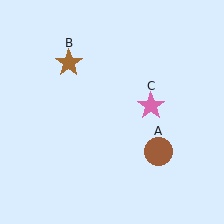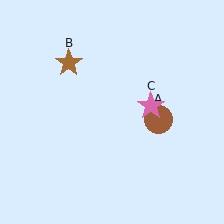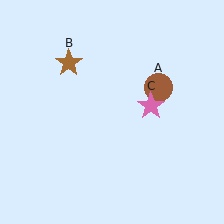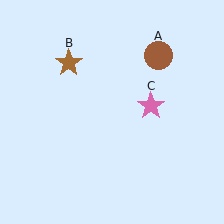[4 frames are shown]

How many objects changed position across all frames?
1 object changed position: brown circle (object A).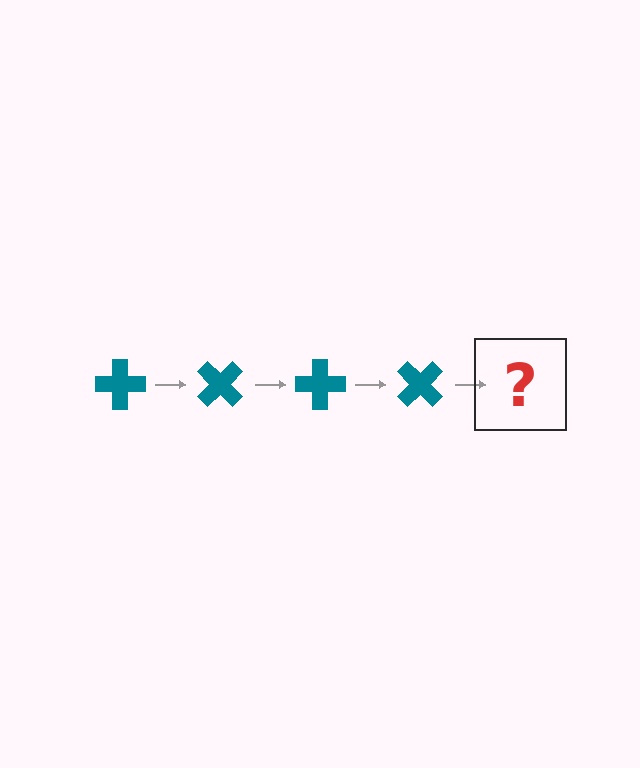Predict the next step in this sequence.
The next step is a teal cross rotated 180 degrees.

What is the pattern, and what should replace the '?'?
The pattern is that the cross rotates 45 degrees each step. The '?' should be a teal cross rotated 180 degrees.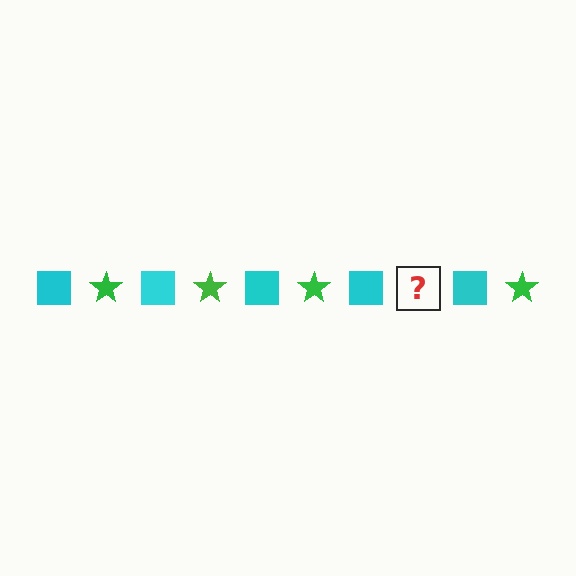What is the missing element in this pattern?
The missing element is a green star.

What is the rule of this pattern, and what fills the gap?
The rule is that the pattern alternates between cyan square and green star. The gap should be filled with a green star.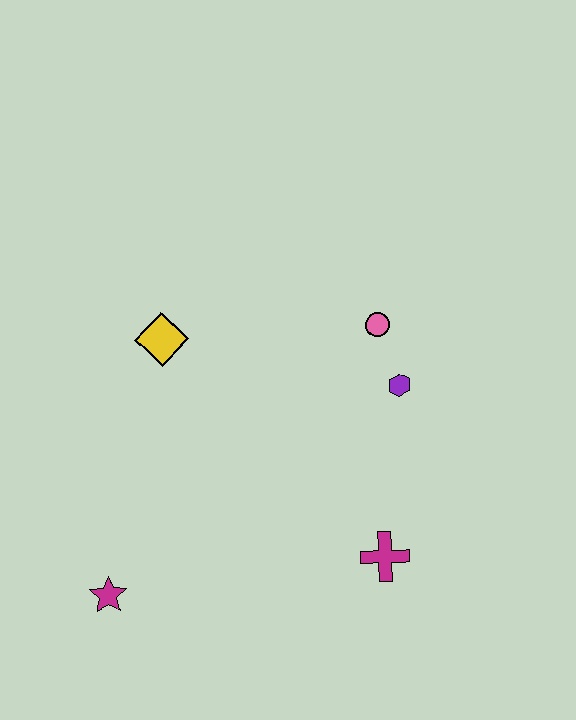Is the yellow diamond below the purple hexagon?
No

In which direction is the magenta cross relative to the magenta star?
The magenta cross is to the right of the magenta star.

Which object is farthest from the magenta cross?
The yellow diamond is farthest from the magenta cross.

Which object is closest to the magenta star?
The yellow diamond is closest to the magenta star.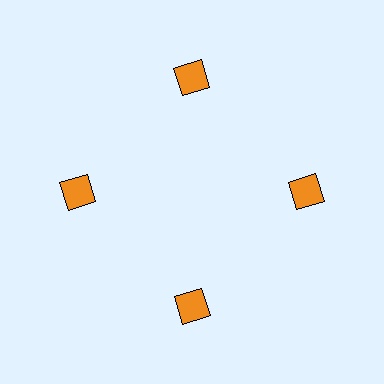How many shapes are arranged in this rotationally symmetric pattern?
There are 4 shapes, arranged in 4 groups of 1.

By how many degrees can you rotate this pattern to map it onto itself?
The pattern maps onto itself every 90 degrees of rotation.